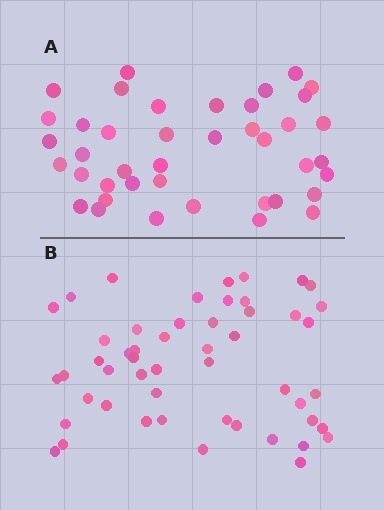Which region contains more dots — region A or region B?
Region B (the bottom region) has more dots.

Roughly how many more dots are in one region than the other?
Region B has roughly 10 or so more dots than region A.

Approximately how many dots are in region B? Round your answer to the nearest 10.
About 50 dots. (The exact count is 51, which rounds to 50.)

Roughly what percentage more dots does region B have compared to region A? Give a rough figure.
About 25% more.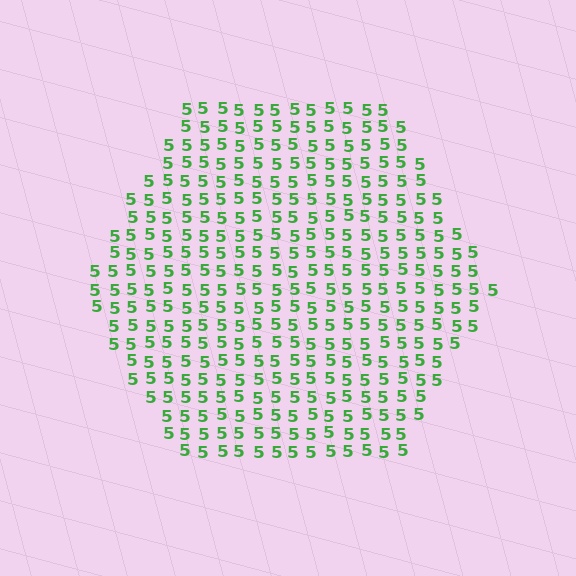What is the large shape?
The large shape is a hexagon.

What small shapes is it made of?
It is made of small digit 5's.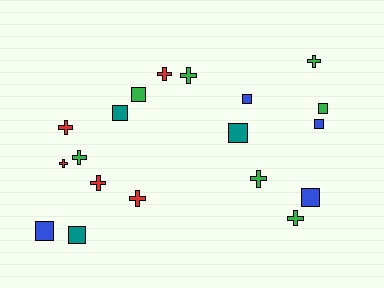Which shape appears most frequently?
Cross, with 10 objects.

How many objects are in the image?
There are 19 objects.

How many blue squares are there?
There are 4 blue squares.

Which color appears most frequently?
Green, with 7 objects.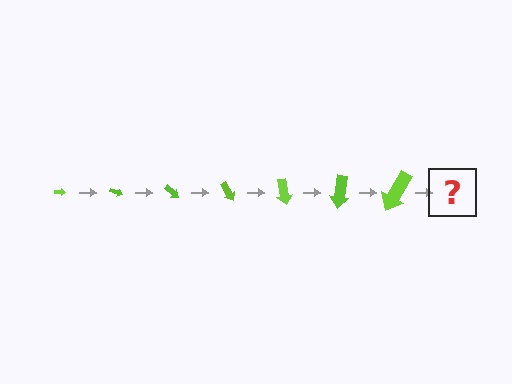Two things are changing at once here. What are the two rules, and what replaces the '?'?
The two rules are that the arrow grows larger each step and it rotates 20 degrees each step. The '?' should be an arrow, larger than the previous one and rotated 140 degrees from the start.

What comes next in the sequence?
The next element should be an arrow, larger than the previous one and rotated 140 degrees from the start.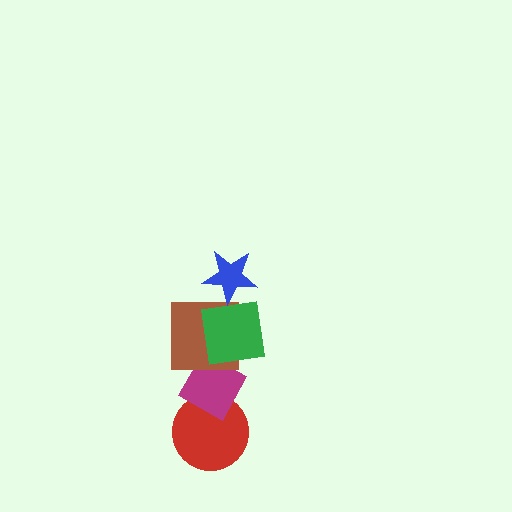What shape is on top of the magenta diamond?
The brown square is on top of the magenta diamond.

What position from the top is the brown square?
The brown square is 3rd from the top.